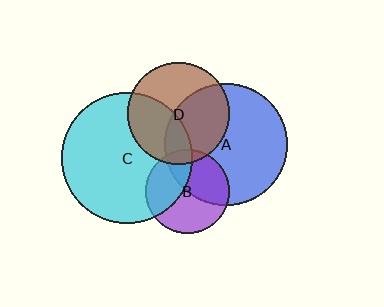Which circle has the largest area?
Circle C (cyan).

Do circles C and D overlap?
Yes.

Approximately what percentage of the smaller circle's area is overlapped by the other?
Approximately 40%.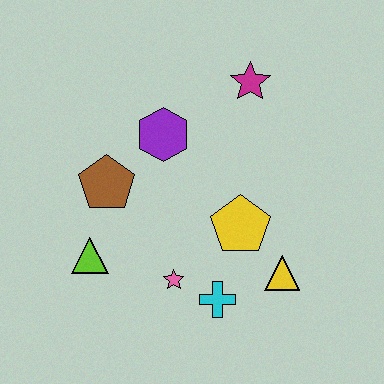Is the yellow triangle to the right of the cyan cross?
Yes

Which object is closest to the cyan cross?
The pink star is closest to the cyan cross.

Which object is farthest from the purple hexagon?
The yellow triangle is farthest from the purple hexagon.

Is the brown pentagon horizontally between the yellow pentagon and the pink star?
No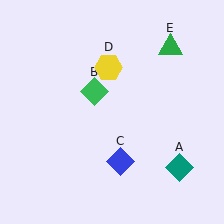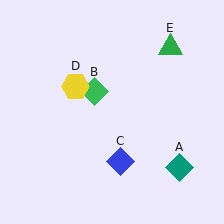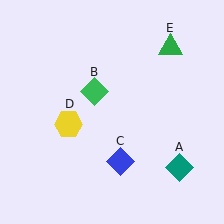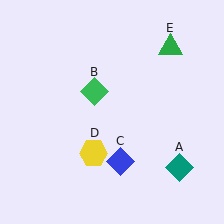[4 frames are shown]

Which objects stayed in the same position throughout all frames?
Teal diamond (object A) and green diamond (object B) and blue diamond (object C) and green triangle (object E) remained stationary.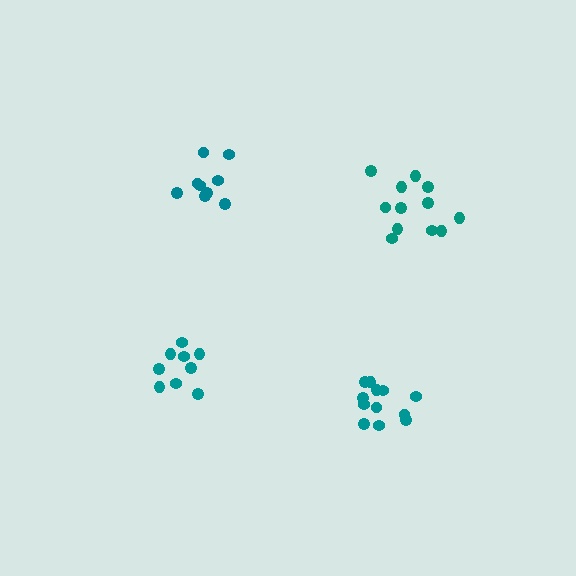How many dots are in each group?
Group 1: 12 dots, Group 2: 9 dots, Group 3: 12 dots, Group 4: 9 dots (42 total).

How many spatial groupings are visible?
There are 4 spatial groupings.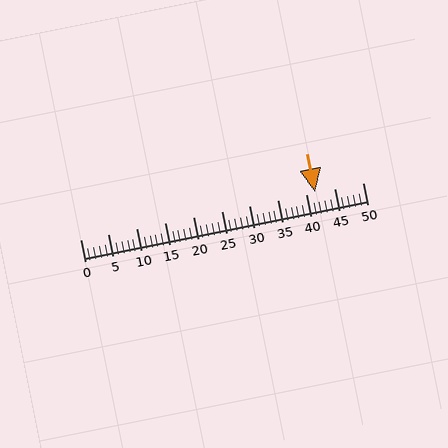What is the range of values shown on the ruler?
The ruler shows values from 0 to 50.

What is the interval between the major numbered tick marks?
The major tick marks are spaced 5 units apart.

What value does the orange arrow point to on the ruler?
The orange arrow points to approximately 42.